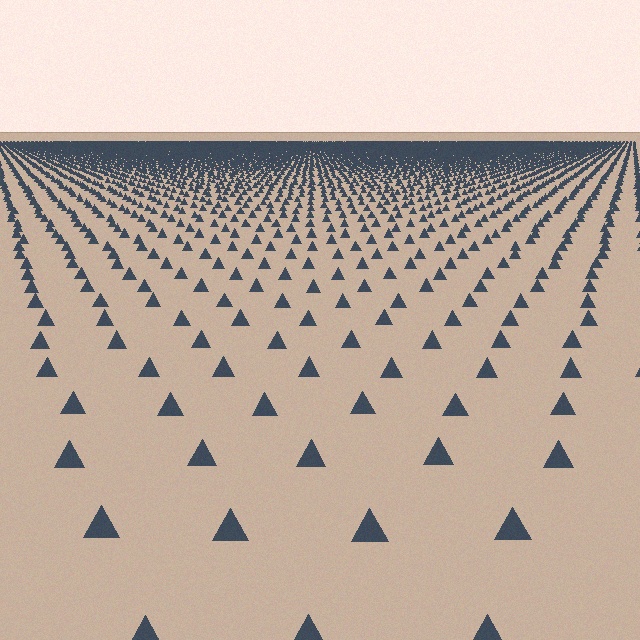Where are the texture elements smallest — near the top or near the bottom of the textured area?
Near the top.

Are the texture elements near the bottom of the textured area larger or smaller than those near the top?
Larger. Near the bottom, elements are closer to the viewer and appear at a bigger on-screen size.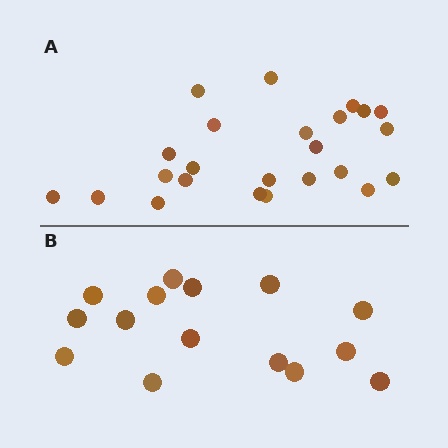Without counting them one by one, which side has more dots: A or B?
Region A (the top region) has more dots.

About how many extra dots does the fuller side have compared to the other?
Region A has roughly 8 or so more dots than region B.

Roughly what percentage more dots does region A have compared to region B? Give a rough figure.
About 60% more.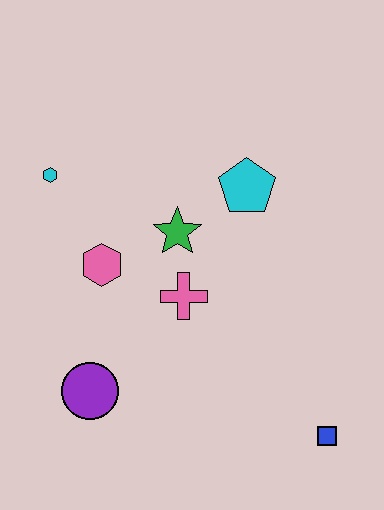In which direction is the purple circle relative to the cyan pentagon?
The purple circle is below the cyan pentagon.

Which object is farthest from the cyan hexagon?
The blue square is farthest from the cyan hexagon.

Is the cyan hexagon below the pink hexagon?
No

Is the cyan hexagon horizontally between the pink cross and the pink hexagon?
No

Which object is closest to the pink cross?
The green star is closest to the pink cross.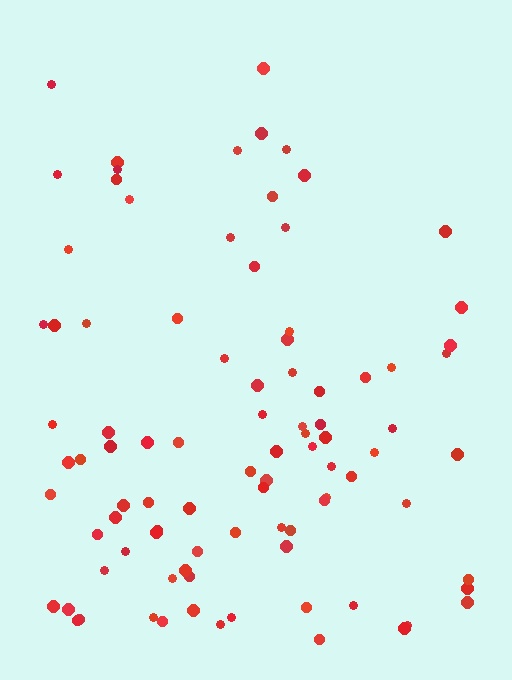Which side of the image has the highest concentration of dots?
The bottom.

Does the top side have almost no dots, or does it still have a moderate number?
Still a moderate number, just noticeably fewer than the bottom.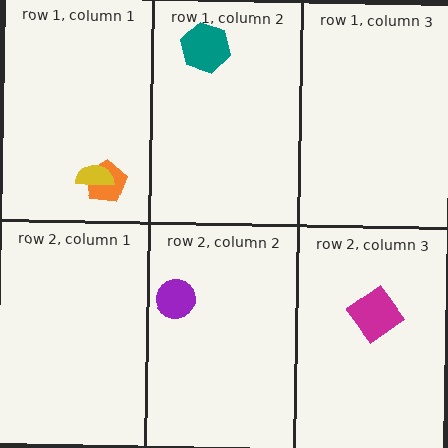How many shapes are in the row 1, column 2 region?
1.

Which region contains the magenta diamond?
The row 2, column 3 region.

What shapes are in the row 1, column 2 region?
The teal hexagon.